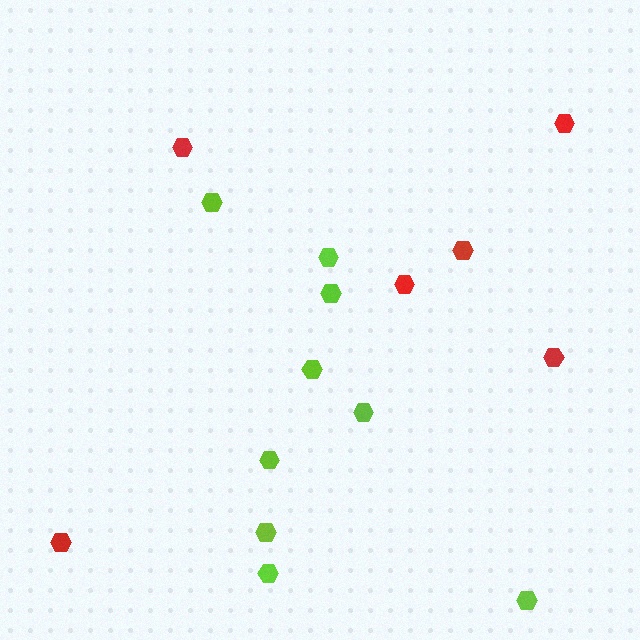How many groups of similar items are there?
There are 2 groups: one group of red hexagons (6) and one group of lime hexagons (9).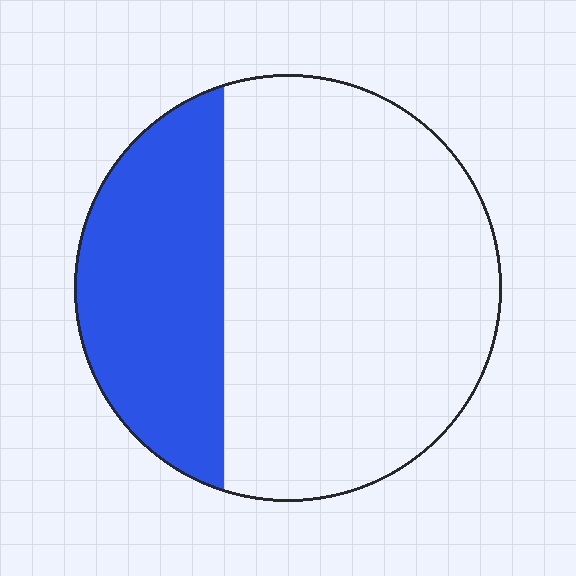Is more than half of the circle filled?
No.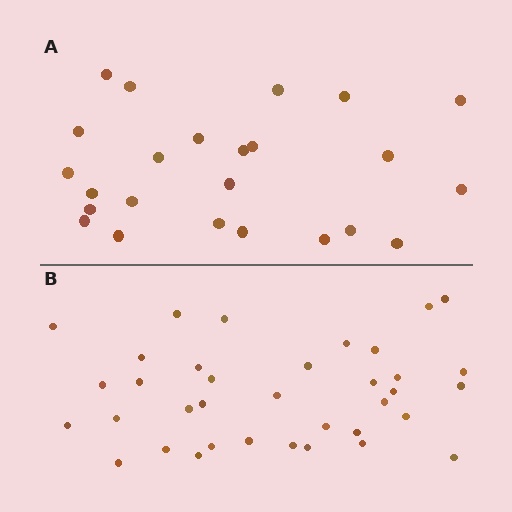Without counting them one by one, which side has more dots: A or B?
Region B (the bottom region) has more dots.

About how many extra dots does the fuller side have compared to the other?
Region B has roughly 12 or so more dots than region A.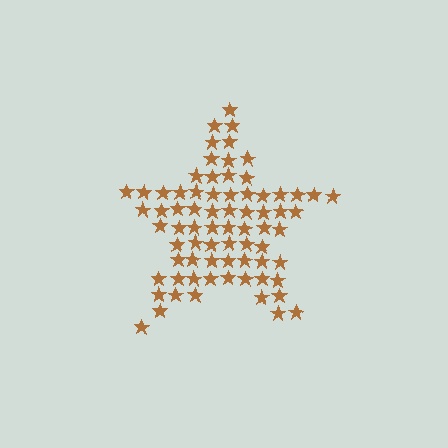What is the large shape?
The large shape is a star.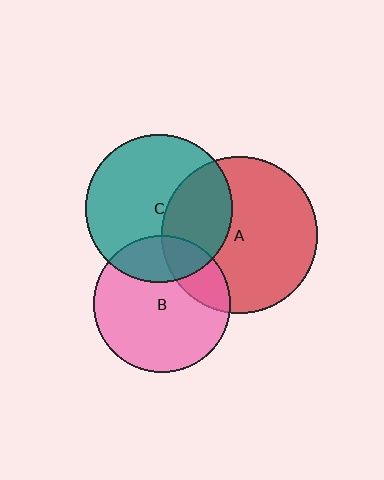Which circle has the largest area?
Circle A (red).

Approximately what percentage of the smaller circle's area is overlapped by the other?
Approximately 35%.